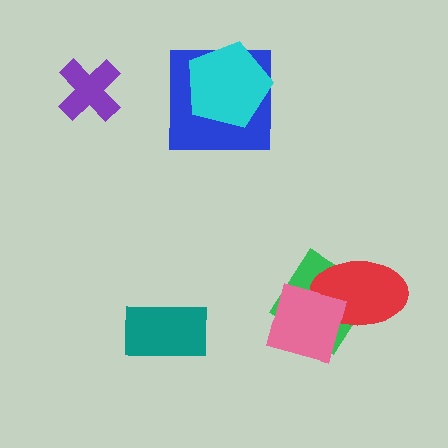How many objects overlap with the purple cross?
0 objects overlap with the purple cross.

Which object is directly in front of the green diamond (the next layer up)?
The red ellipse is directly in front of the green diamond.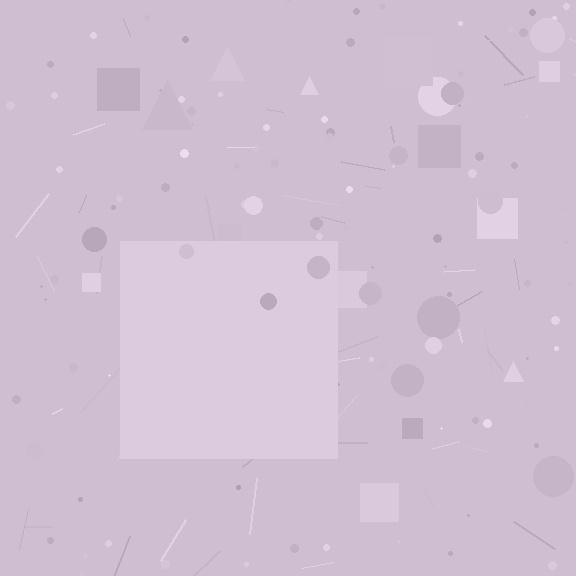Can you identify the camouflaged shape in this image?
The camouflaged shape is a square.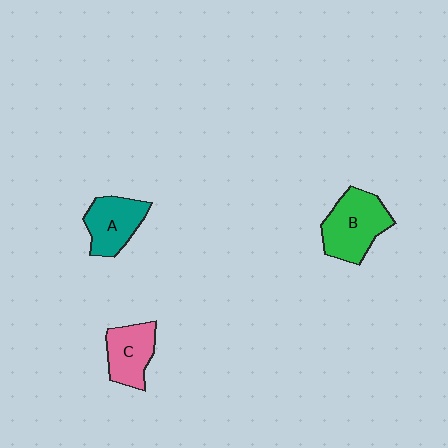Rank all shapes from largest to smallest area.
From largest to smallest: B (green), A (teal), C (pink).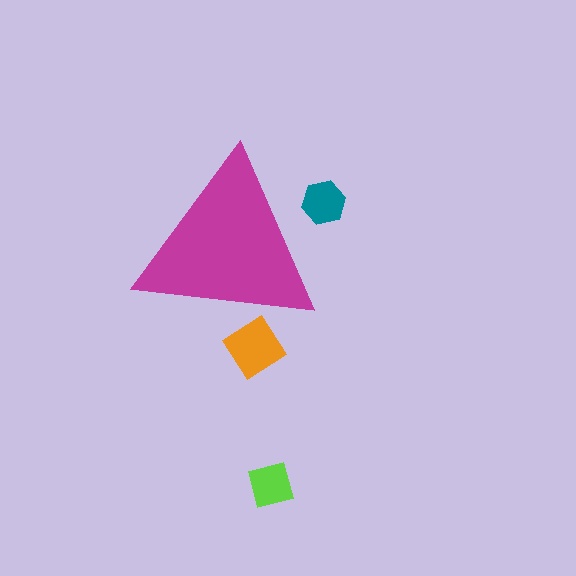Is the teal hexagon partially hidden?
Yes, the teal hexagon is partially hidden behind the magenta triangle.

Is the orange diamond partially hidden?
Yes, the orange diamond is partially hidden behind the magenta triangle.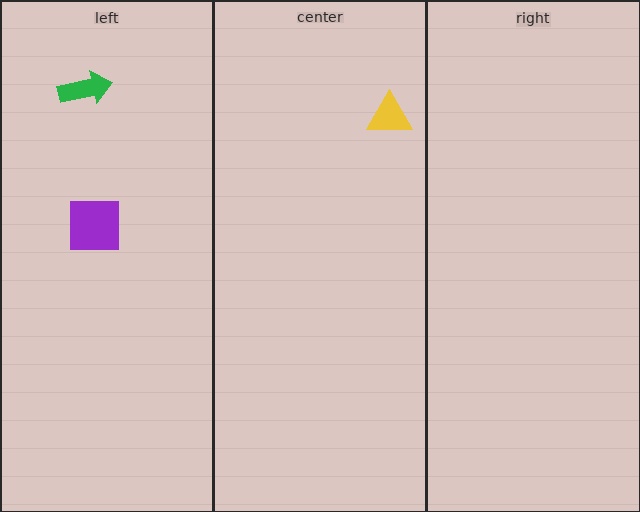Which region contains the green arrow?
The left region.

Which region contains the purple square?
The left region.